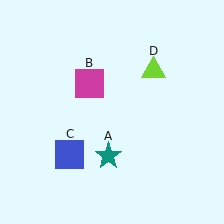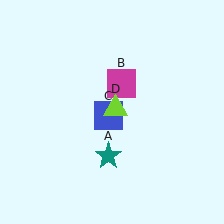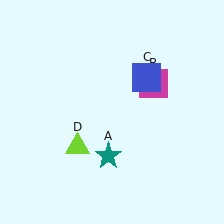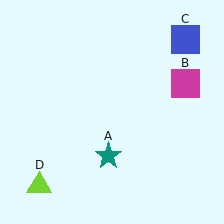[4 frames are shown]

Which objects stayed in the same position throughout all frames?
Teal star (object A) remained stationary.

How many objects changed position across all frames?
3 objects changed position: magenta square (object B), blue square (object C), lime triangle (object D).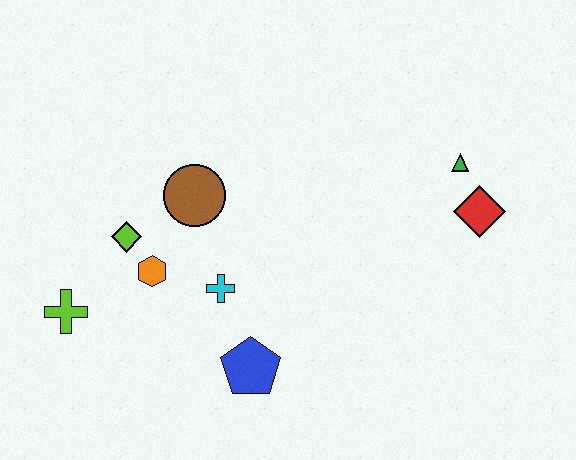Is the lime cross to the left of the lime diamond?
Yes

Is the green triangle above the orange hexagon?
Yes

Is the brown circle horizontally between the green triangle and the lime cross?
Yes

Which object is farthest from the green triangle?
The lime cross is farthest from the green triangle.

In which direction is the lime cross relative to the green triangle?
The lime cross is to the left of the green triangle.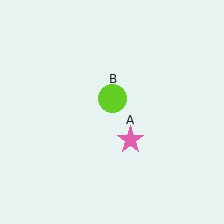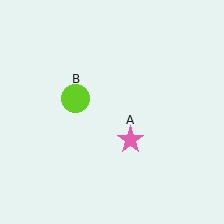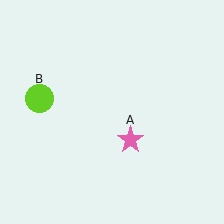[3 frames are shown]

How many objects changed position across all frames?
1 object changed position: lime circle (object B).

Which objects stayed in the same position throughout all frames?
Pink star (object A) remained stationary.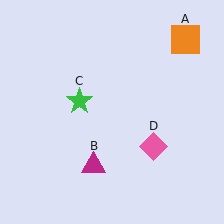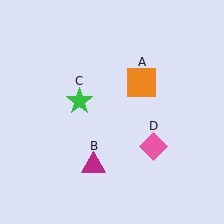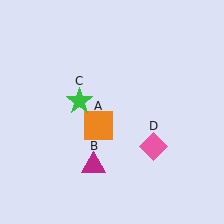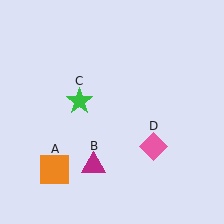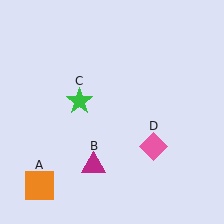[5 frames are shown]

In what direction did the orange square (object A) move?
The orange square (object A) moved down and to the left.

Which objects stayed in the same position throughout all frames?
Magenta triangle (object B) and green star (object C) and pink diamond (object D) remained stationary.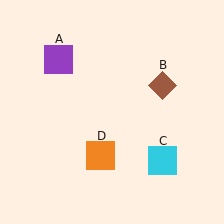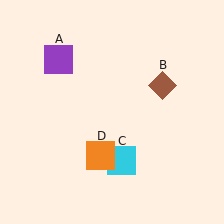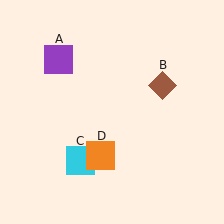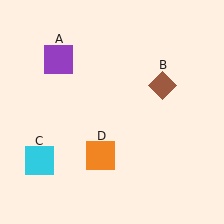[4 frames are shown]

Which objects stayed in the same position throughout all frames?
Purple square (object A) and brown diamond (object B) and orange square (object D) remained stationary.